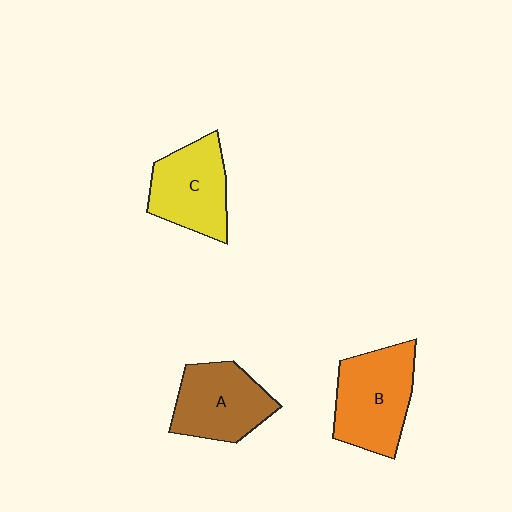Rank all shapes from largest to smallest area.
From largest to smallest: B (orange), A (brown), C (yellow).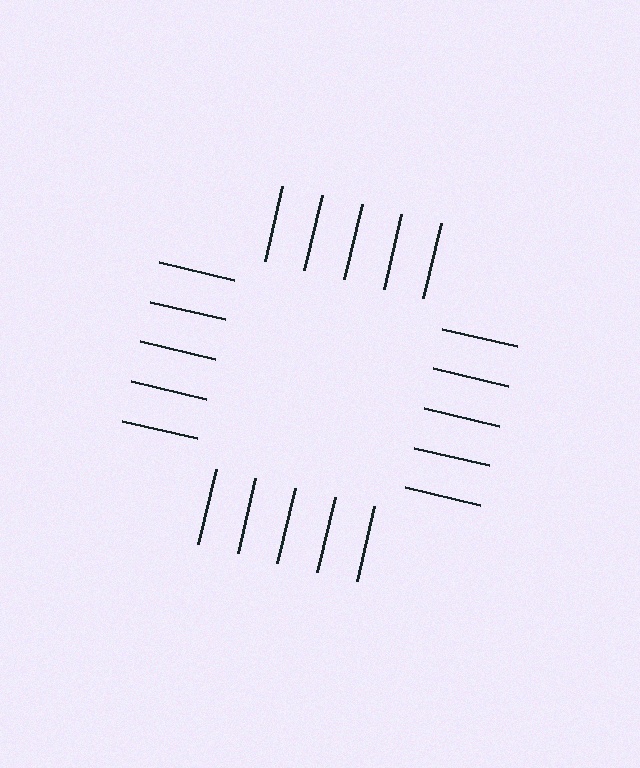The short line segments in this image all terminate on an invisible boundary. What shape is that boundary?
An illusory square — the line segments terminate on its edges but no continuous stroke is drawn.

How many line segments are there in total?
20 — 5 along each of the 4 edges.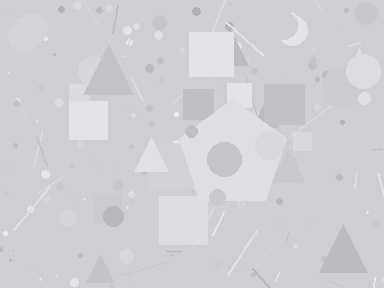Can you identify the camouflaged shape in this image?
The camouflaged shape is a pentagon.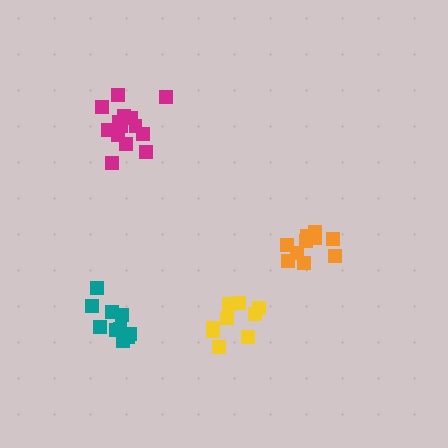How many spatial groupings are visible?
There are 4 spatial groupings.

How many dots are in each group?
Group 1: 10 dots, Group 2: 14 dots, Group 3: 9 dots, Group 4: 10 dots (43 total).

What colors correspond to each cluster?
The clusters are colored: teal, magenta, yellow, orange.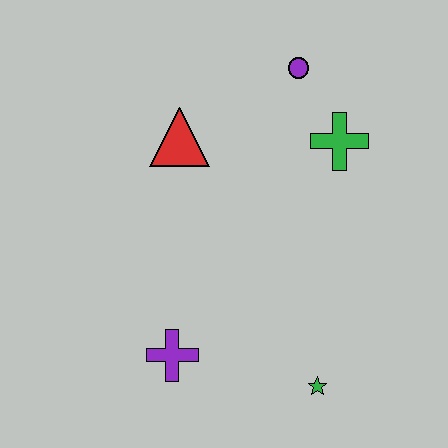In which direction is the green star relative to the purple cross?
The green star is to the right of the purple cross.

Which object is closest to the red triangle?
The purple circle is closest to the red triangle.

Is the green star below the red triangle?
Yes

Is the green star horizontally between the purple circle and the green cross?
Yes